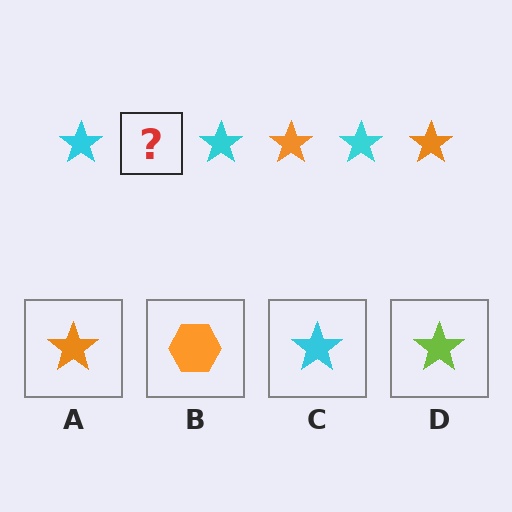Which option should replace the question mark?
Option A.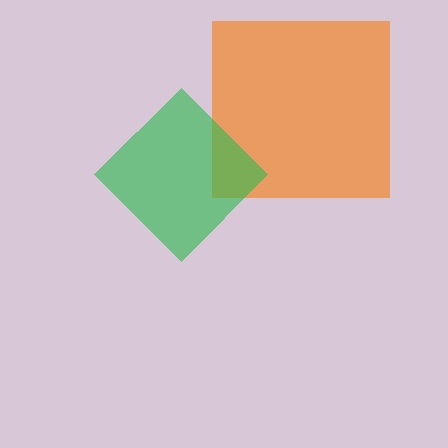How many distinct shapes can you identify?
There are 2 distinct shapes: an orange square, a green diamond.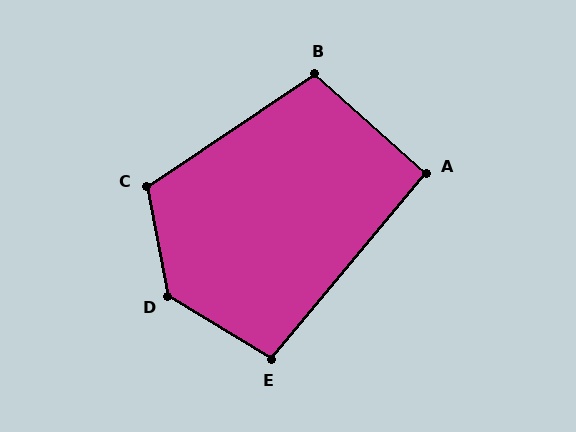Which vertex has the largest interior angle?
D, at approximately 132 degrees.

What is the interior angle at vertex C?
Approximately 113 degrees (obtuse).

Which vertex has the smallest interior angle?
A, at approximately 92 degrees.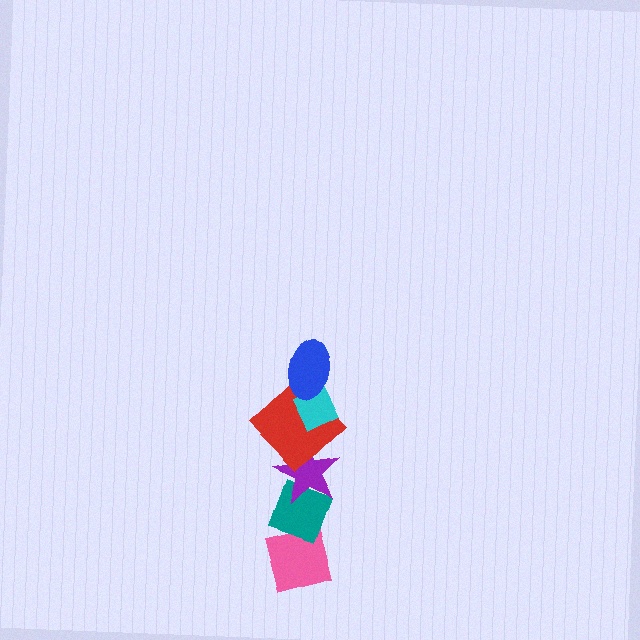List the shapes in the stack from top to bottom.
From top to bottom: the blue ellipse, the cyan diamond, the red diamond, the purple star, the teal diamond, the pink square.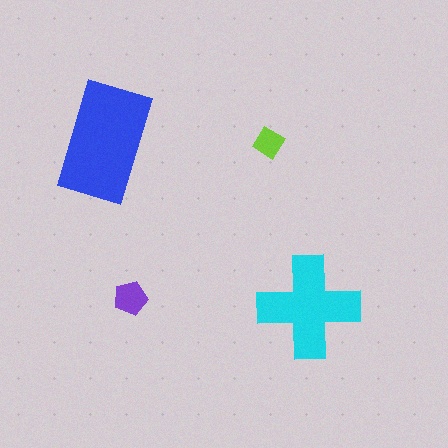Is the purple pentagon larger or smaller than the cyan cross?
Smaller.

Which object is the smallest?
The lime diamond.